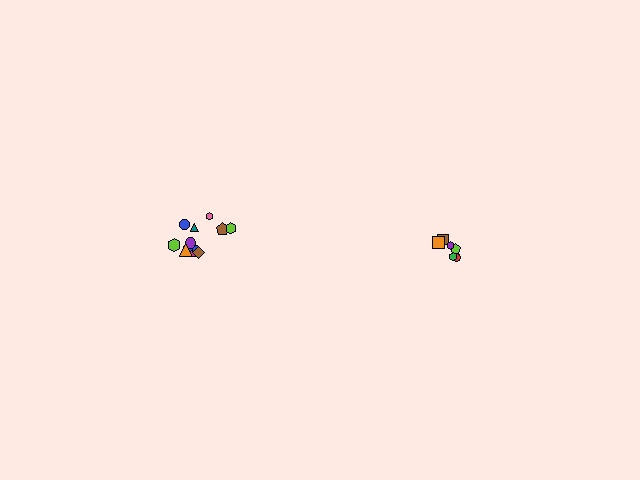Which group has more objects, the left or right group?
The left group.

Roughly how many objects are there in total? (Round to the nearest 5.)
Roughly 20 objects in total.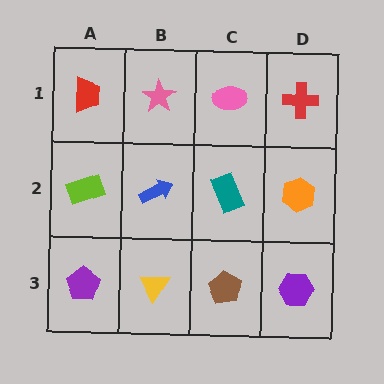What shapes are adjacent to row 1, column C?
A teal rectangle (row 2, column C), a pink star (row 1, column B), a red cross (row 1, column D).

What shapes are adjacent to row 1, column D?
An orange hexagon (row 2, column D), a pink ellipse (row 1, column C).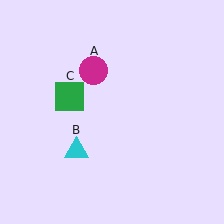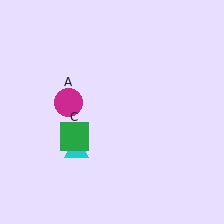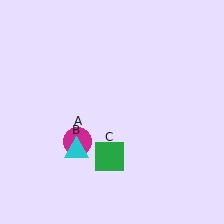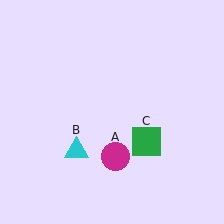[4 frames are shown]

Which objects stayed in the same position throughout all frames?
Cyan triangle (object B) remained stationary.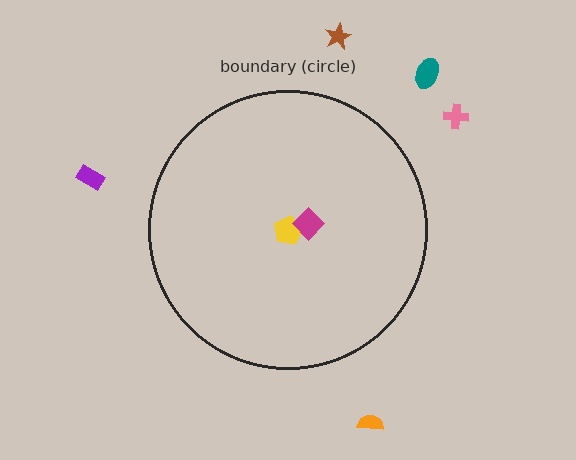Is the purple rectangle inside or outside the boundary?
Outside.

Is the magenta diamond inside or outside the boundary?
Inside.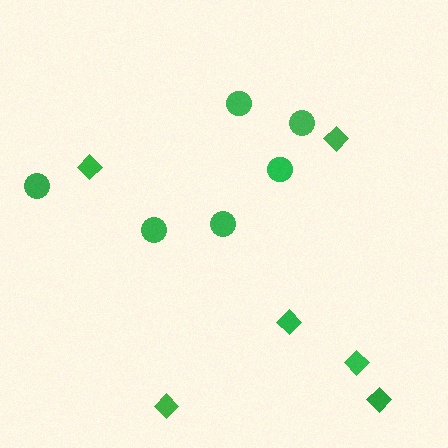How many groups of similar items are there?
There are 2 groups: one group of circles (6) and one group of diamonds (6).